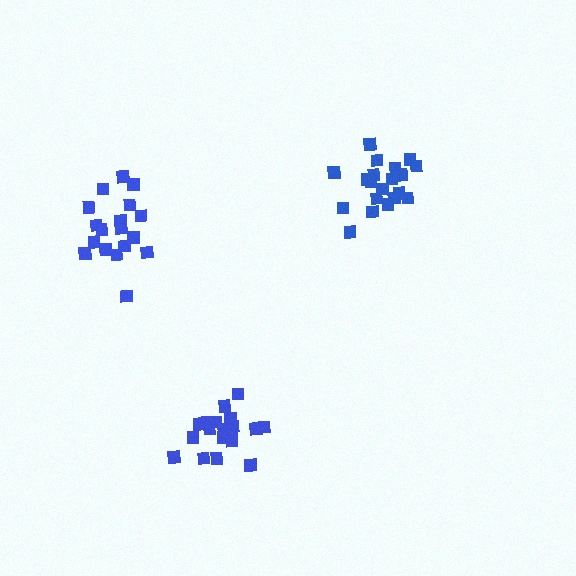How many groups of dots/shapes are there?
There are 3 groups.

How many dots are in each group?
Group 1: 19 dots, Group 2: 20 dots, Group 3: 18 dots (57 total).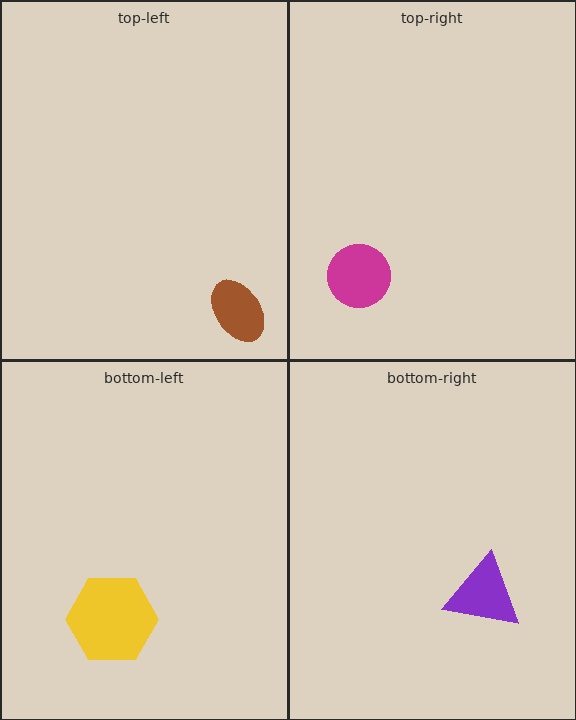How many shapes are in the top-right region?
1.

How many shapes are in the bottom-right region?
1.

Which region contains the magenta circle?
The top-right region.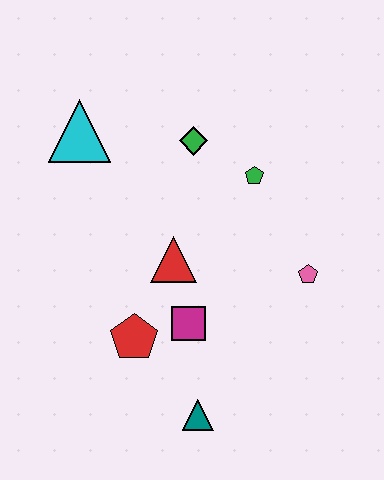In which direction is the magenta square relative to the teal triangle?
The magenta square is above the teal triangle.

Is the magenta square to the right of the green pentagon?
No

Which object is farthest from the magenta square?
The cyan triangle is farthest from the magenta square.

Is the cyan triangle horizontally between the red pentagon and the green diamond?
No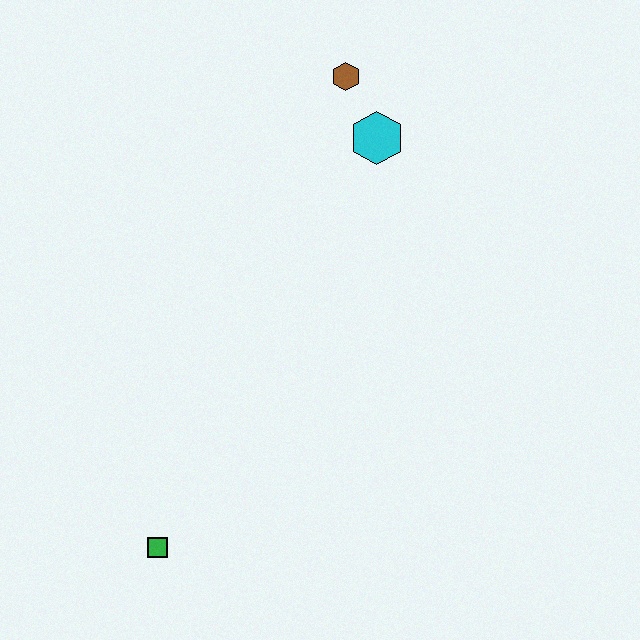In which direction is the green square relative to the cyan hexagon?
The green square is below the cyan hexagon.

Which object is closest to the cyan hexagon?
The brown hexagon is closest to the cyan hexagon.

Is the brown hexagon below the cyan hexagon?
No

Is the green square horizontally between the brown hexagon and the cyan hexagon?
No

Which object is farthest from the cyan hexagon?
The green square is farthest from the cyan hexagon.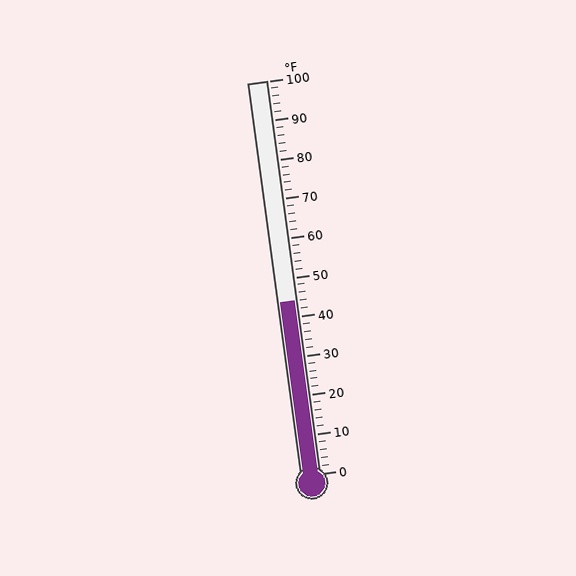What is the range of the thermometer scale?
The thermometer scale ranges from 0°F to 100°F.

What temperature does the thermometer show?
The thermometer shows approximately 44°F.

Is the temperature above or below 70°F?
The temperature is below 70°F.